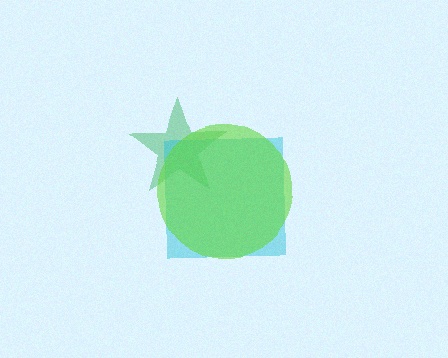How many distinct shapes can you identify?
There are 3 distinct shapes: a green star, a cyan square, a lime circle.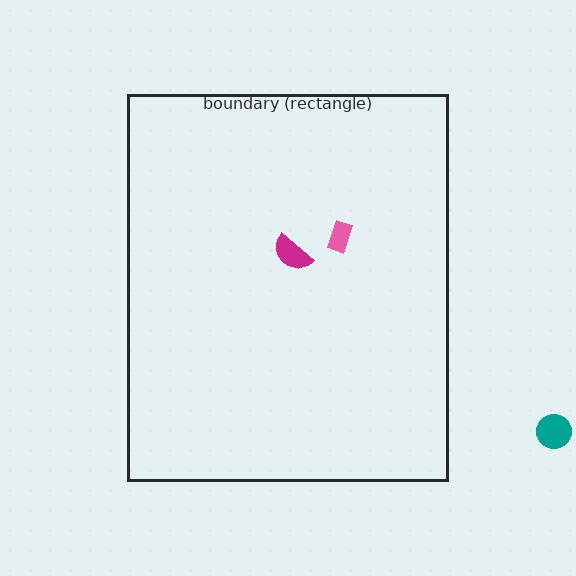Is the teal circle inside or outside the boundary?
Outside.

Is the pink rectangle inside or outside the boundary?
Inside.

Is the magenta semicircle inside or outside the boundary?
Inside.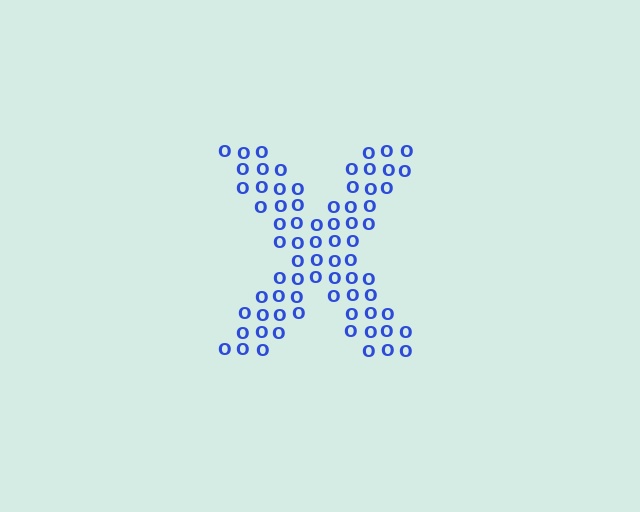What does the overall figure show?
The overall figure shows the letter X.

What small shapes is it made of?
It is made of small letter O's.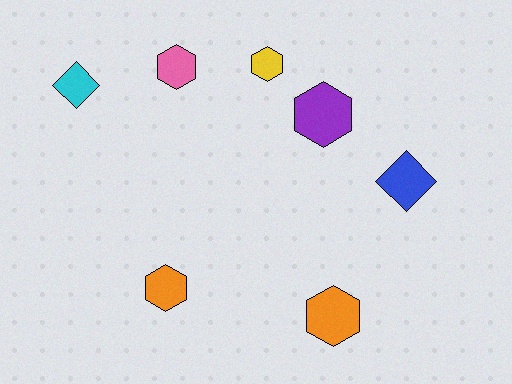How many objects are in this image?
There are 7 objects.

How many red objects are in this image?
There are no red objects.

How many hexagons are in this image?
There are 5 hexagons.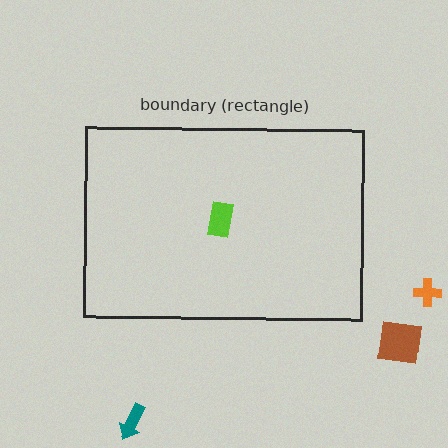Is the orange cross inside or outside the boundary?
Outside.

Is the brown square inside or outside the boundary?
Outside.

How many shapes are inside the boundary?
1 inside, 3 outside.